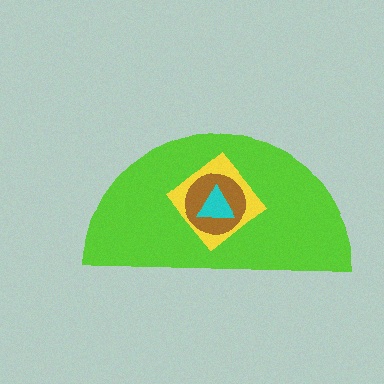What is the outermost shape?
The lime semicircle.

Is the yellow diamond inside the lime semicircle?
Yes.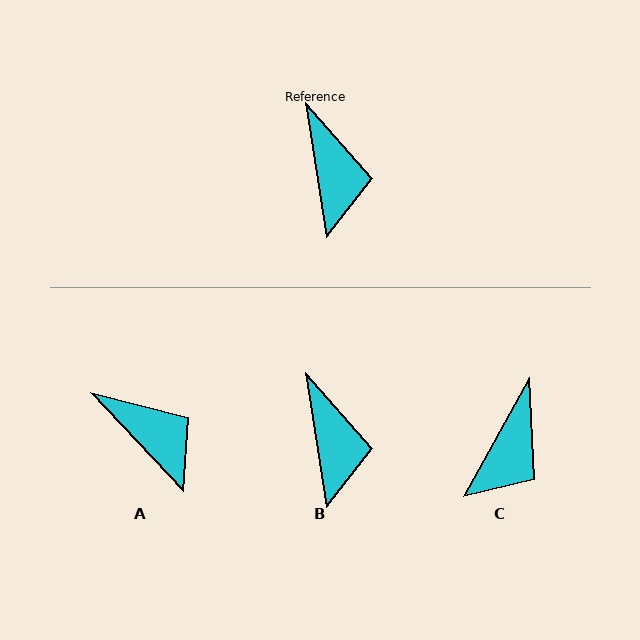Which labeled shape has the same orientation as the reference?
B.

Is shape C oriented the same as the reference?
No, it is off by about 38 degrees.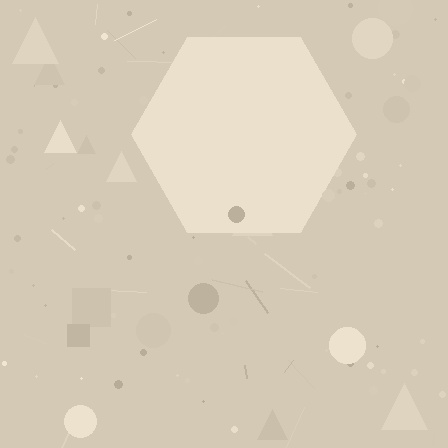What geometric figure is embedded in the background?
A hexagon is embedded in the background.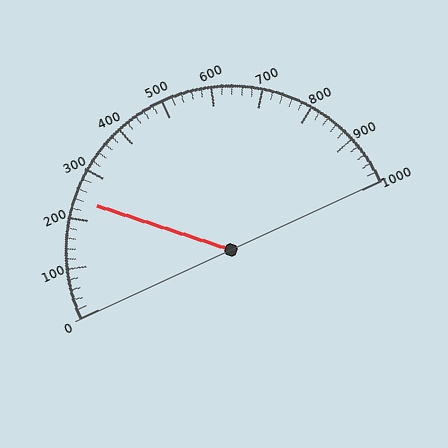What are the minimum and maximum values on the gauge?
The gauge ranges from 0 to 1000.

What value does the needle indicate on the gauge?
The needle indicates approximately 240.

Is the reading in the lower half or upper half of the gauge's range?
The reading is in the lower half of the range (0 to 1000).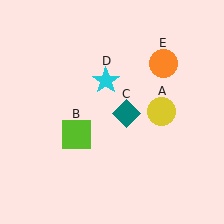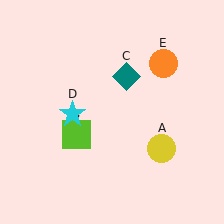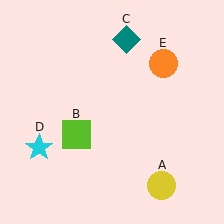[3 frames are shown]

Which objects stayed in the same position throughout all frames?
Lime square (object B) and orange circle (object E) remained stationary.